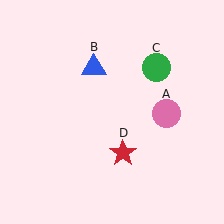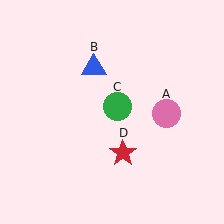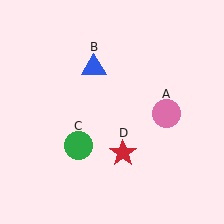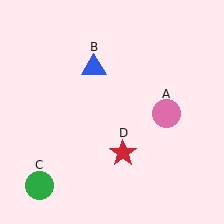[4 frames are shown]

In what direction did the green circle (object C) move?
The green circle (object C) moved down and to the left.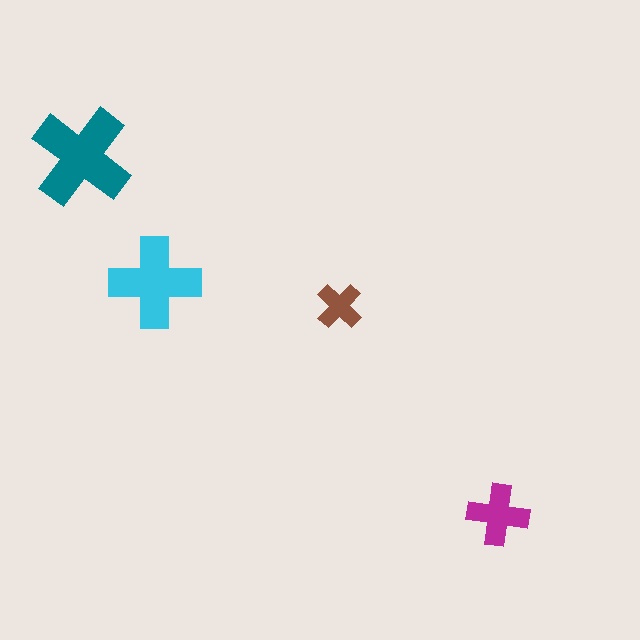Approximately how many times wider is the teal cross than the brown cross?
About 2 times wider.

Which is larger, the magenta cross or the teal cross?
The teal one.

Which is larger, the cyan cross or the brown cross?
The cyan one.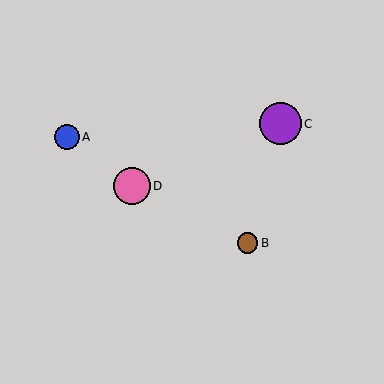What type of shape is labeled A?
Shape A is a blue circle.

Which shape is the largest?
The purple circle (labeled C) is the largest.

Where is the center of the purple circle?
The center of the purple circle is at (280, 124).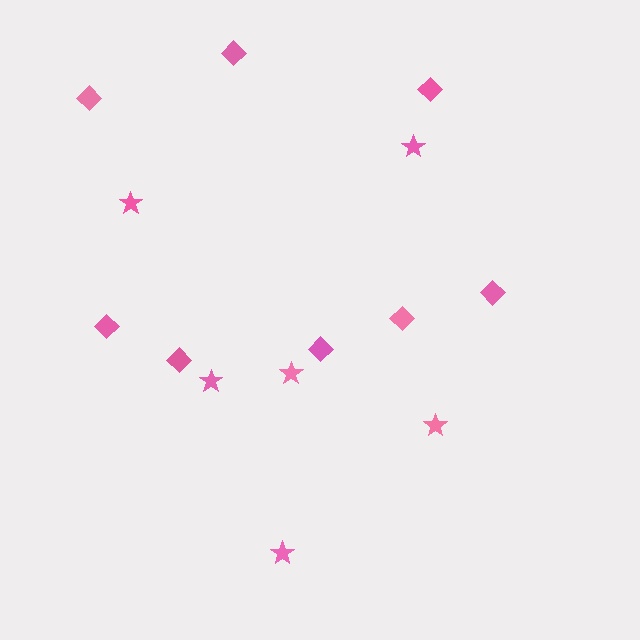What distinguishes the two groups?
There are 2 groups: one group of stars (6) and one group of diamonds (8).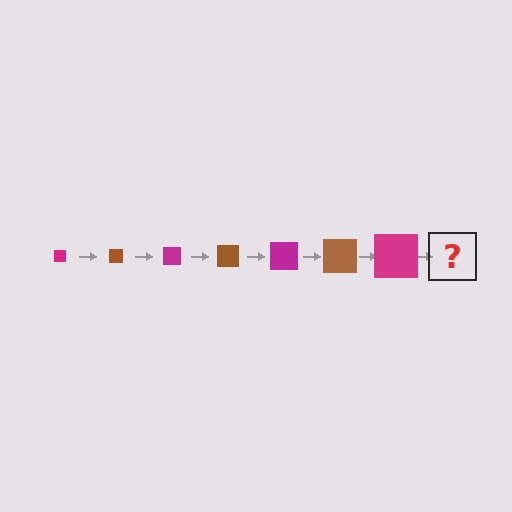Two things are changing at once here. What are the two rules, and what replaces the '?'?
The two rules are that the square grows larger each step and the color cycles through magenta and brown. The '?' should be a brown square, larger than the previous one.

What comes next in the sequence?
The next element should be a brown square, larger than the previous one.